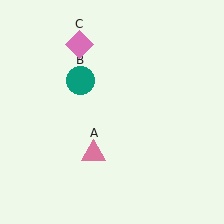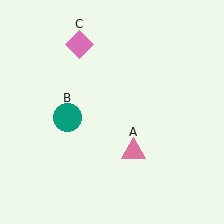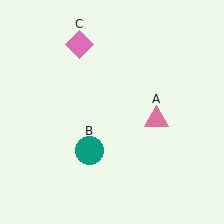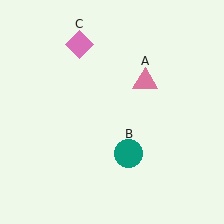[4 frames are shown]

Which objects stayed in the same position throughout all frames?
Pink diamond (object C) remained stationary.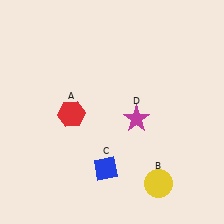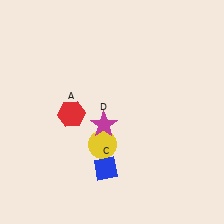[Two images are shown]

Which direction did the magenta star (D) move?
The magenta star (D) moved left.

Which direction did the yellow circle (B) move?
The yellow circle (B) moved left.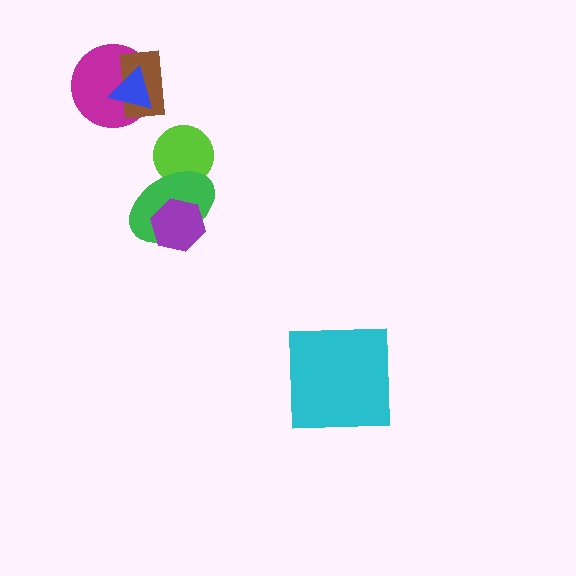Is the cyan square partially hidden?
No, no other shape covers it.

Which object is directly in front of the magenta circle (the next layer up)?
The brown rectangle is directly in front of the magenta circle.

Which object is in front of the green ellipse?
The purple hexagon is in front of the green ellipse.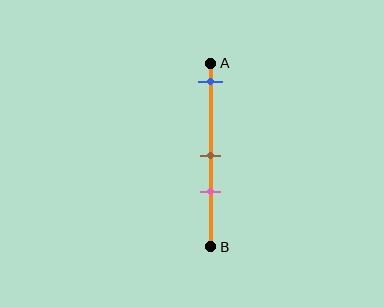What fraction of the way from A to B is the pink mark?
The pink mark is approximately 70% (0.7) of the way from A to B.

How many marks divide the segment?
There are 3 marks dividing the segment.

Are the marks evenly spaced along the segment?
No, the marks are not evenly spaced.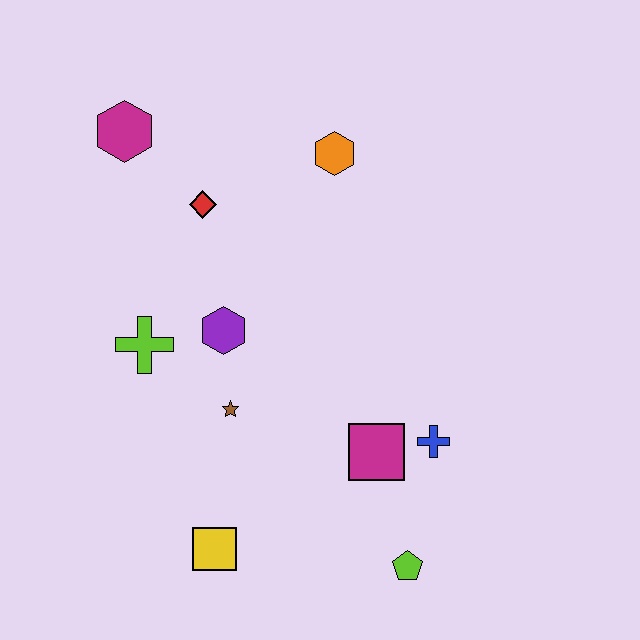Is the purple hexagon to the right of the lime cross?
Yes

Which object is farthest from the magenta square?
The magenta hexagon is farthest from the magenta square.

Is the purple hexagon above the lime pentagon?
Yes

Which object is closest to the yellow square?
The brown star is closest to the yellow square.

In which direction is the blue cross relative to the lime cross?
The blue cross is to the right of the lime cross.